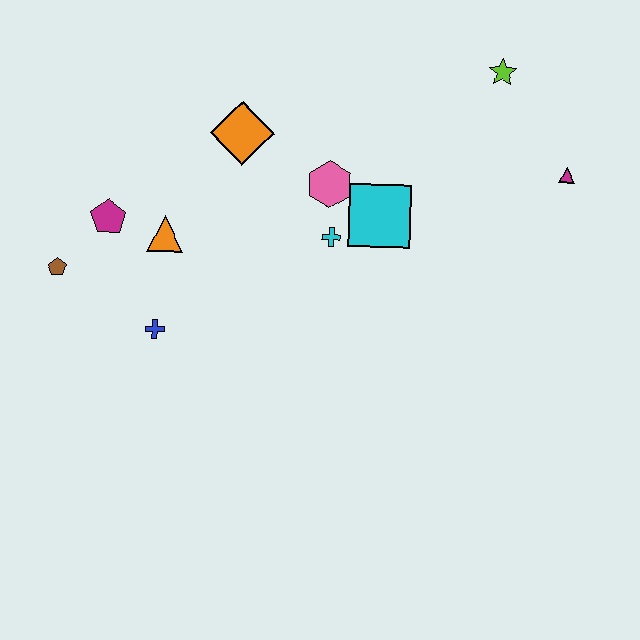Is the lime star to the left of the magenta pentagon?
No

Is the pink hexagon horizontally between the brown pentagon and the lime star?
Yes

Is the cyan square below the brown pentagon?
No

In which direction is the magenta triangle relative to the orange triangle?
The magenta triangle is to the right of the orange triangle.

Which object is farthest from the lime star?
The brown pentagon is farthest from the lime star.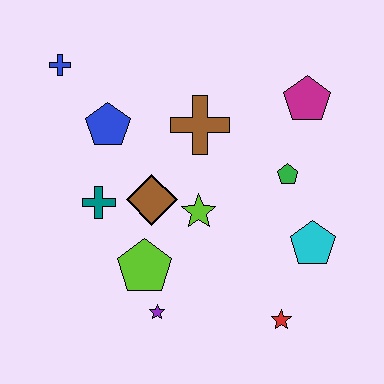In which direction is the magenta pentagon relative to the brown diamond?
The magenta pentagon is to the right of the brown diamond.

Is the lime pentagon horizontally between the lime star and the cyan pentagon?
No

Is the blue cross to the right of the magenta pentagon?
No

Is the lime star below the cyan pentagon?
No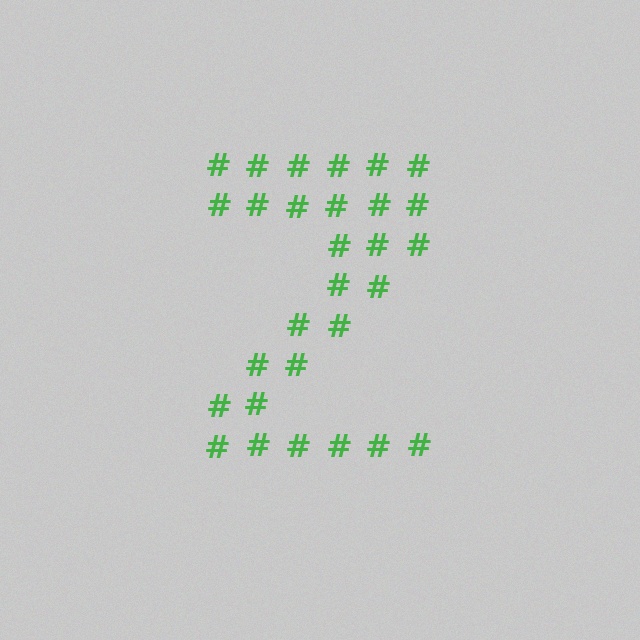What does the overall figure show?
The overall figure shows the letter Z.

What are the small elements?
The small elements are hash symbols.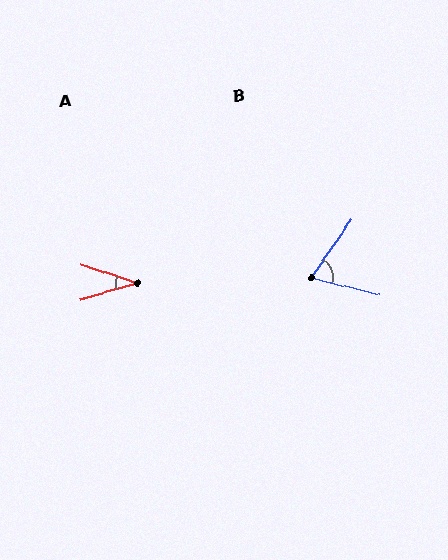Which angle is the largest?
B, at approximately 69 degrees.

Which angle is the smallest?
A, at approximately 34 degrees.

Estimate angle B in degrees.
Approximately 69 degrees.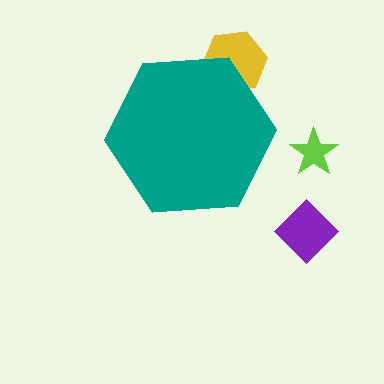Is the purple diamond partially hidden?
No, the purple diamond is fully visible.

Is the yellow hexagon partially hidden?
Yes, the yellow hexagon is partially hidden behind the teal hexagon.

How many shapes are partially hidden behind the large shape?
1 shape is partially hidden.